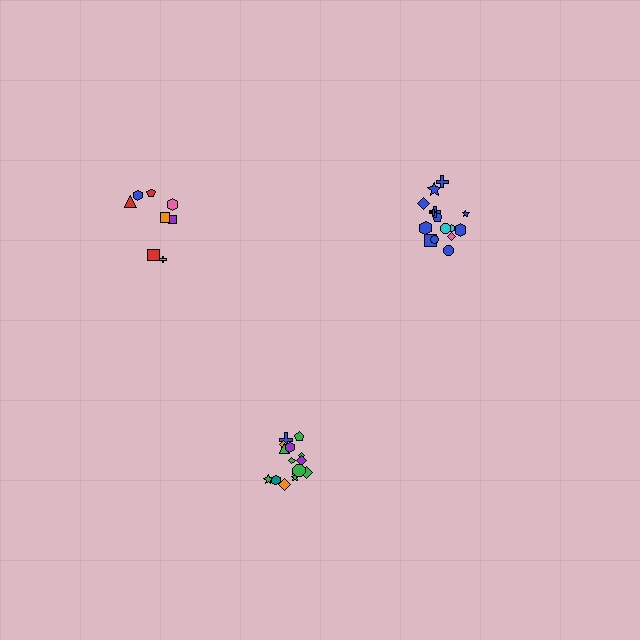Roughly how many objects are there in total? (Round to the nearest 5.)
Roughly 40 objects in total.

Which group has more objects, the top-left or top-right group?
The top-right group.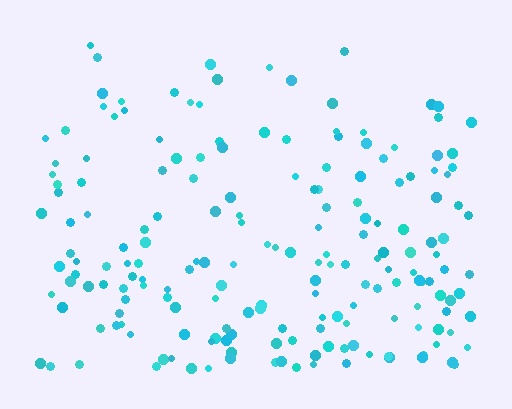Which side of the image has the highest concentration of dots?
The bottom.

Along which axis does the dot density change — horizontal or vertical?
Vertical.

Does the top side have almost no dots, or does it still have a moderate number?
Still a moderate number, just noticeably fewer than the bottom.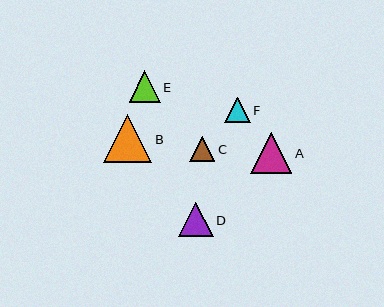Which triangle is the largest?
Triangle B is the largest with a size of approximately 48 pixels.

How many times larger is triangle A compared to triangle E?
Triangle A is approximately 1.3 times the size of triangle E.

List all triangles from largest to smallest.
From largest to smallest: B, A, D, E, F, C.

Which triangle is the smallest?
Triangle C is the smallest with a size of approximately 25 pixels.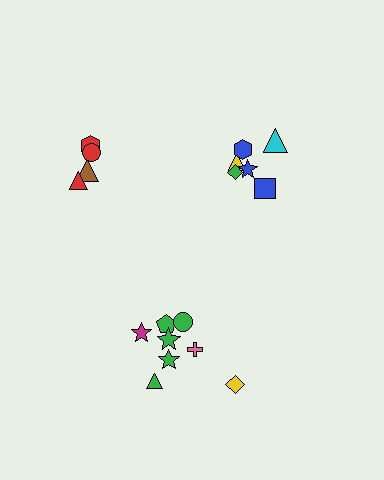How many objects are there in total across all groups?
There are 18 objects.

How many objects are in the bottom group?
There are 8 objects.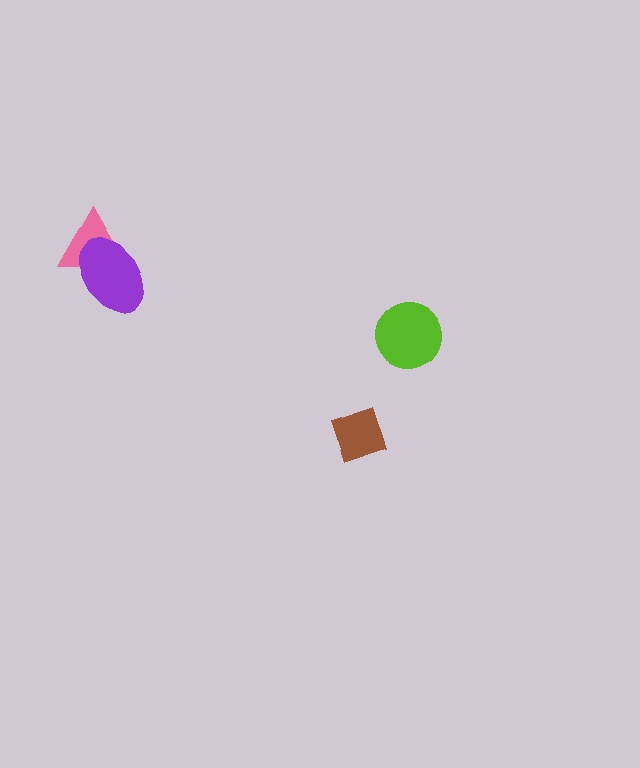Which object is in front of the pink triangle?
The purple ellipse is in front of the pink triangle.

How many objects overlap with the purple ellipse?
1 object overlaps with the purple ellipse.